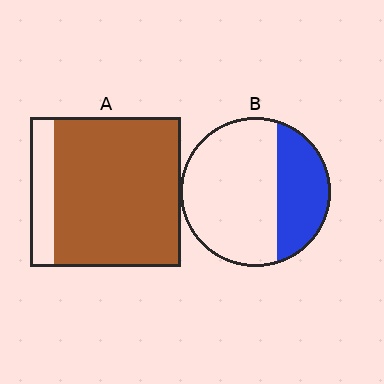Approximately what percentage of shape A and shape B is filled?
A is approximately 85% and B is approximately 30%.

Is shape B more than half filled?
No.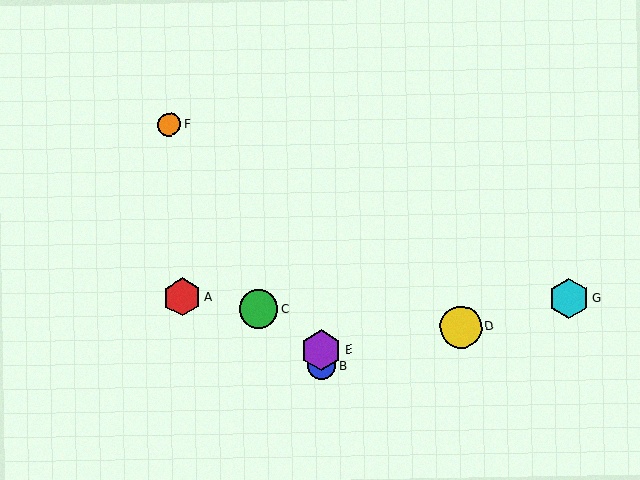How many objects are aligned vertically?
2 objects (B, E) are aligned vertically.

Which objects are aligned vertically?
Objects B, E are aligned vertically.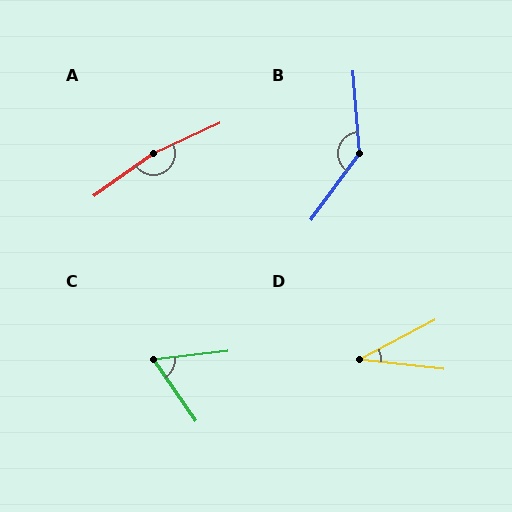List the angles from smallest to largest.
D (34°), C (62°), B (139°), A (169°).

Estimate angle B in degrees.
Approximately 139 degrees.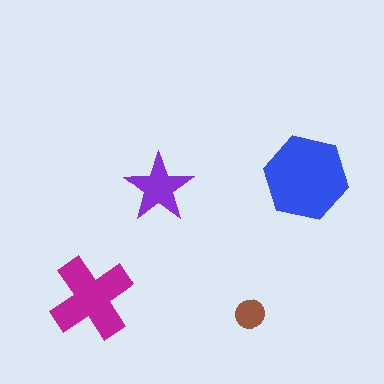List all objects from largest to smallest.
The blue hexagon, the magenta cross, the purple star, the brown circle.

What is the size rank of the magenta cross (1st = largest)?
2nd.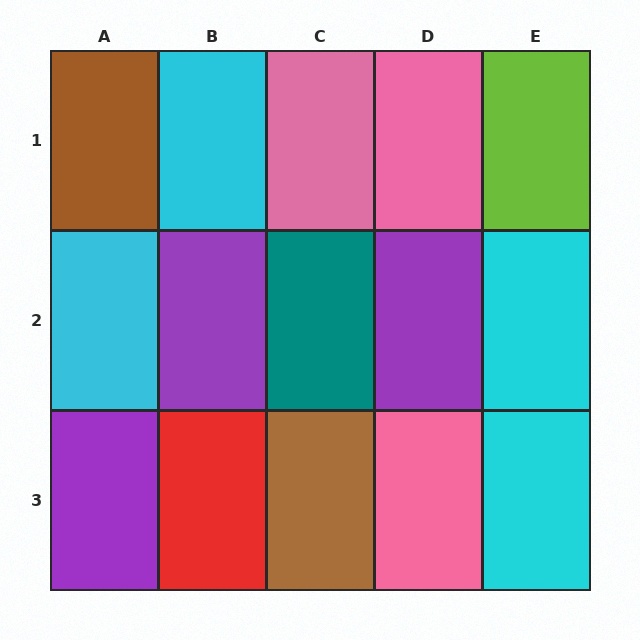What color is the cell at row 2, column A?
Cyan.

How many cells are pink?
3 cells are pink.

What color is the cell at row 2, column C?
Teal.